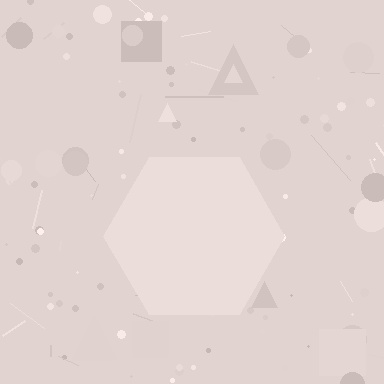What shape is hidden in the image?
A hexagon is hidden in the image.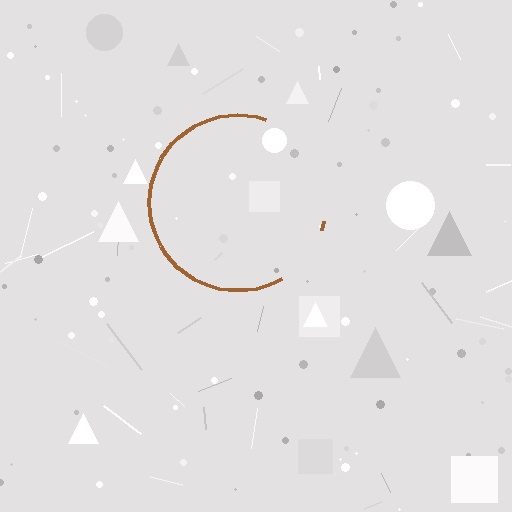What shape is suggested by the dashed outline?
The dashed outline suggests a circle.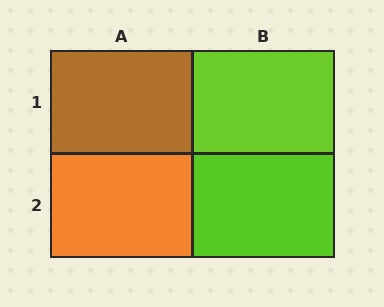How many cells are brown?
1 cell is brown.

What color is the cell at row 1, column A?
Brown.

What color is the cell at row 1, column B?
Lime.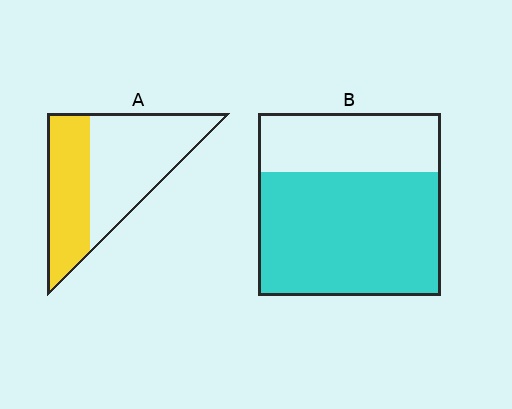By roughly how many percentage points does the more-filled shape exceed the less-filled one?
By roughly 25 percentage points (B over A).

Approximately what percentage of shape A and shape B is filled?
A is approximately 40% and B is approximately 70%.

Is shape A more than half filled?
No.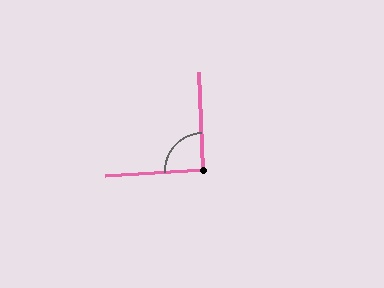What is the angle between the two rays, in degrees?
Approximately 91 degrees.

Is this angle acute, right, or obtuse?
It is approximately a right angle.